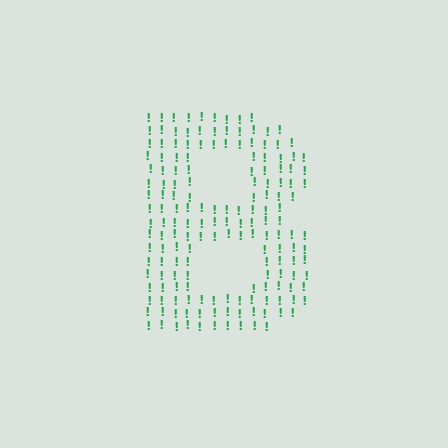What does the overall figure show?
The overall figure shows the letter B.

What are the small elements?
The small elements are exclamation marks.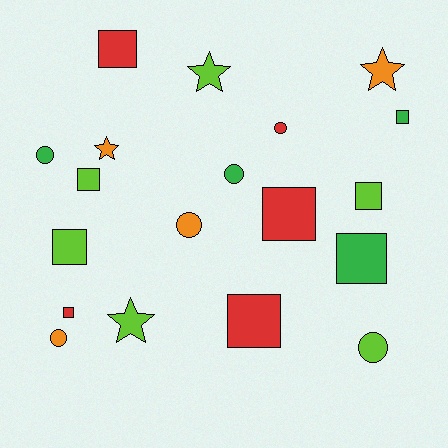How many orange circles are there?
There are 2 orange circles.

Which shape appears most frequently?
Square, with 9 objects.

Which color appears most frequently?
Lime, with 6 objects.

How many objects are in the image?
There are 19 objects.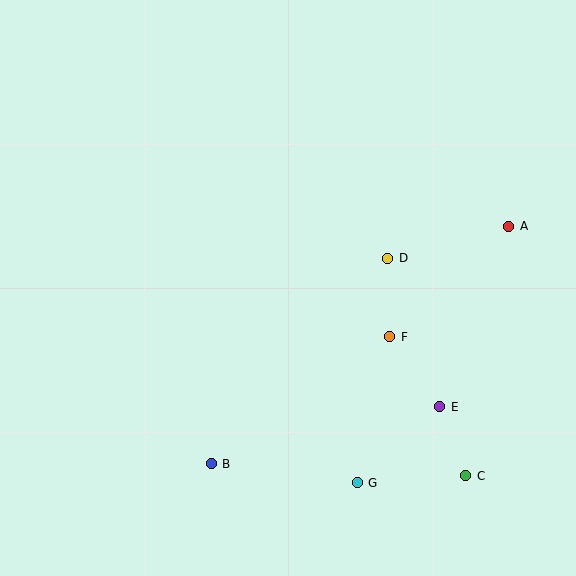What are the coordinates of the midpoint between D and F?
The midpoint between D and F is at (389, 298).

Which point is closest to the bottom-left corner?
Point B is closest to the bottom-left corner.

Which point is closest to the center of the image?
Point D at (388, 258) is closest to the center.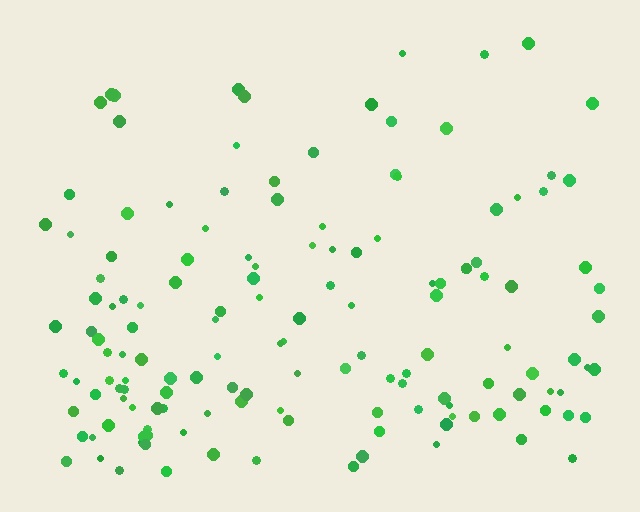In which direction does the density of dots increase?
From top to bottom, with the bottom side densest.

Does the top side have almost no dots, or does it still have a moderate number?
Still a moderate number, just noticeably fewer than the bottom.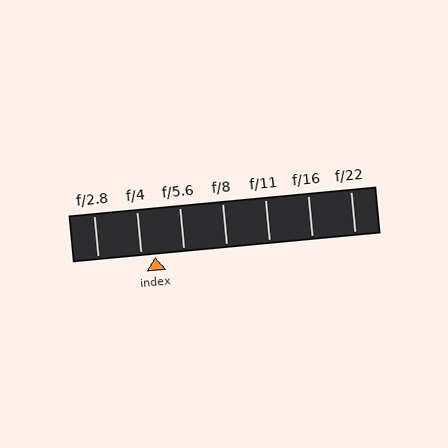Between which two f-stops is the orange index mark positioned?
The index mark is between f/4 and f/5.6.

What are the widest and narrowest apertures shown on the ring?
The widest aperture shown is f/2.8 and the narrowest is f/22.